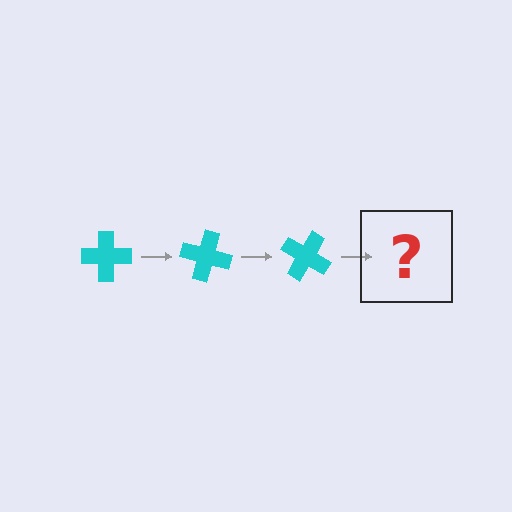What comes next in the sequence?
The next element should be a cyan cross rotated 45 degrees.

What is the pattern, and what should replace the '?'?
The pattern is that the cross rotates 15 degrees each step. The '?' should be a cyan cross rotated 45 degrees.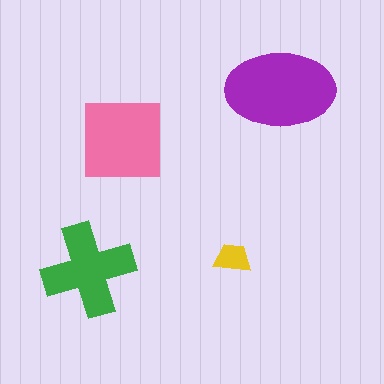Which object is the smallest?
The yellow trapezoid.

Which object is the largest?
The purple ellipse.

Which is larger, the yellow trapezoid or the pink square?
The pink square.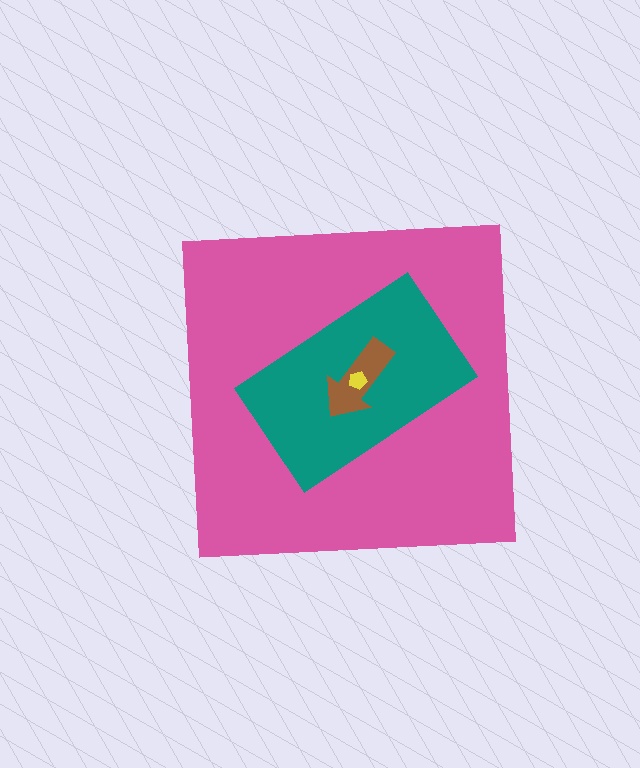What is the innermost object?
The yellow pentagon.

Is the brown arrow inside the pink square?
Yes.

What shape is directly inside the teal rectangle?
The brown arrow.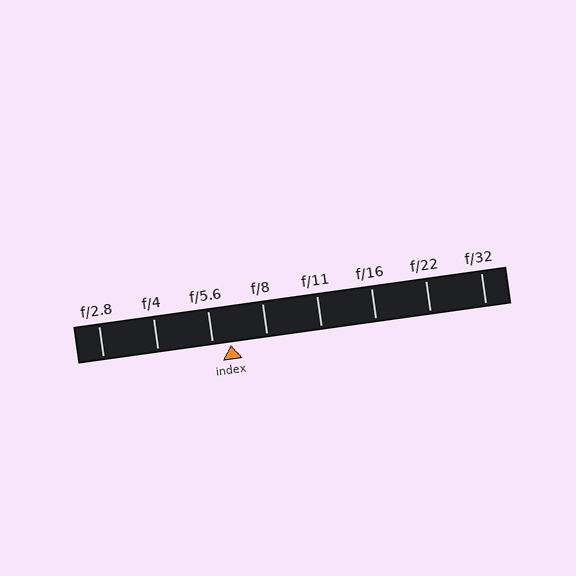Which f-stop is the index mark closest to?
The index mark is closest to f/5.6.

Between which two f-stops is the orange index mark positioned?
The index mark is between f/5.6 and f/8.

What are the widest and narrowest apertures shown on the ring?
The widest aperture shown is f/2.8 and the narrowest is f/32.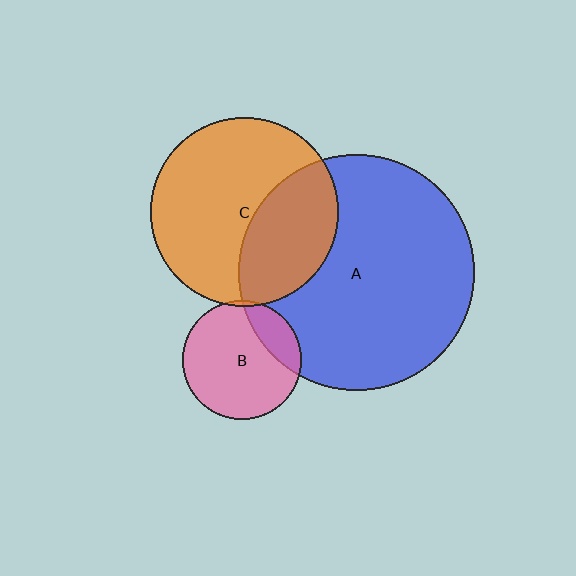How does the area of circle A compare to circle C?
Approximately 1.6 times.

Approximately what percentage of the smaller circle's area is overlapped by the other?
Approximately 20%.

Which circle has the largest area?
Circle A (blue).